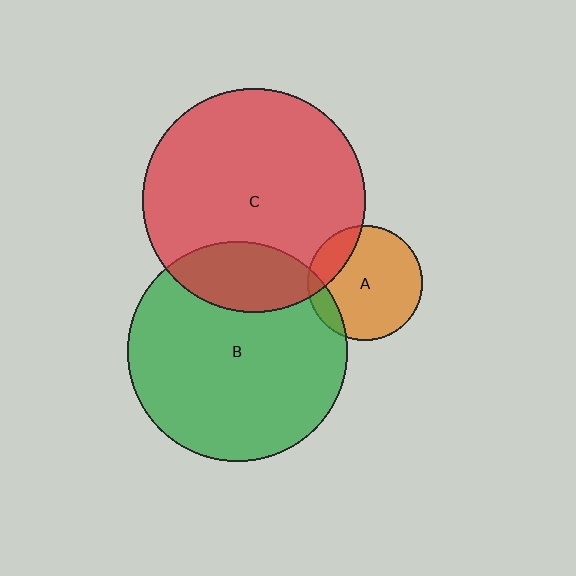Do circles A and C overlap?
Yes.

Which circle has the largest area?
Circle C (red).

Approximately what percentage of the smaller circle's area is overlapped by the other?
Approximately 20%.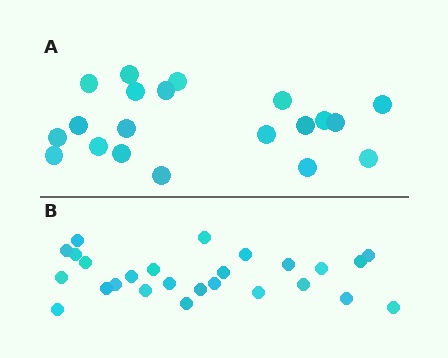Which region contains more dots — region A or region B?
Region B (the bottom region) has more dots.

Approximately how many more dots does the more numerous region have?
Region B has about 6 more dots than region A.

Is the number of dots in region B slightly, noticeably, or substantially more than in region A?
Region B has noticeably more, but not dramatically so. The ratio is roughly 1.3 to 1.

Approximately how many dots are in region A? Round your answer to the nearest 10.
About 20 dots.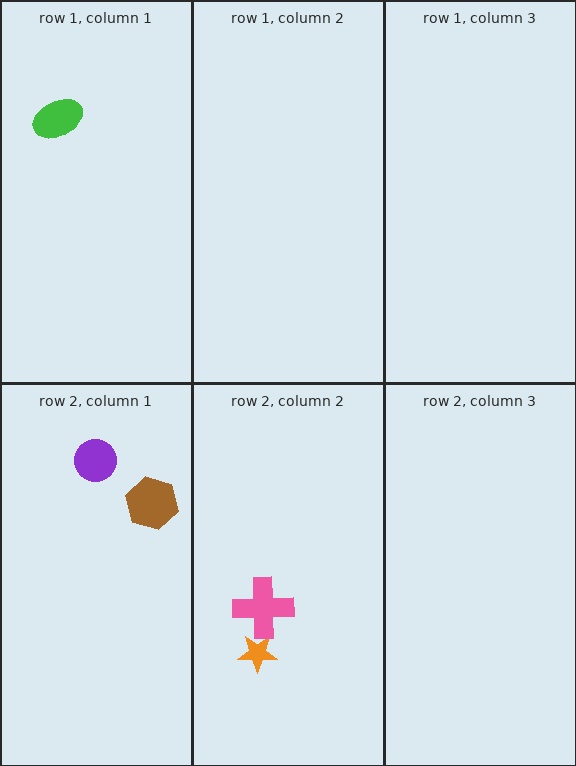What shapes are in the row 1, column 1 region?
The green ellipse.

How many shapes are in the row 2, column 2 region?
2.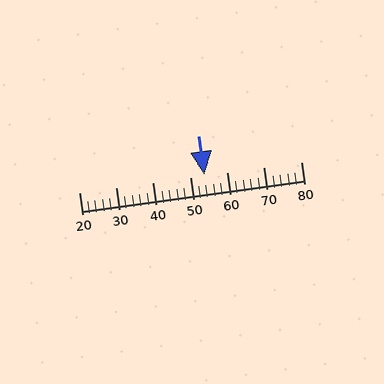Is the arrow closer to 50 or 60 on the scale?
The arrow is closer to 50.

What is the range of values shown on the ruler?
The ruler shows values from 20 to 80.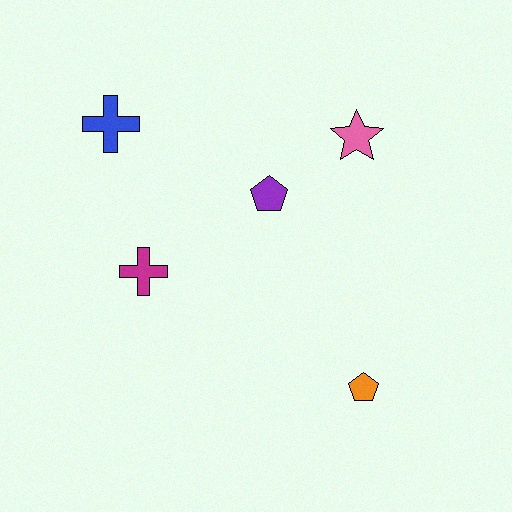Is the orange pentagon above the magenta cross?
No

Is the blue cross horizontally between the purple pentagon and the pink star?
No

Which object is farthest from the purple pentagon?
The orange pentagon is farthest from the purple pentagon.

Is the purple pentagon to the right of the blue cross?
Yes